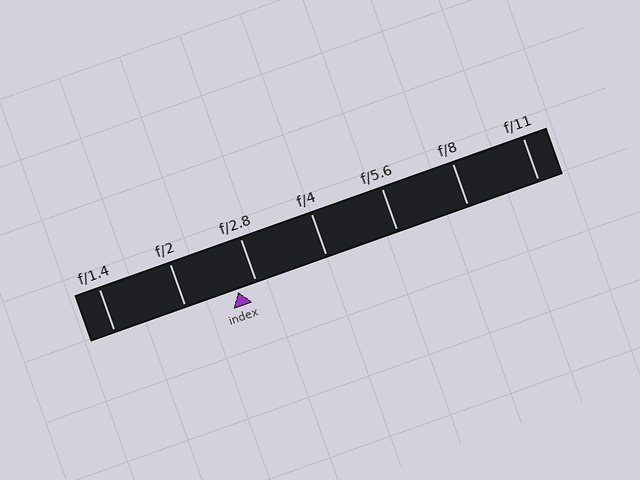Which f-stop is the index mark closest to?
The index mark is closest to f/2.8.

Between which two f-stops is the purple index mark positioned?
The index mark is between f/2 and f/2.8.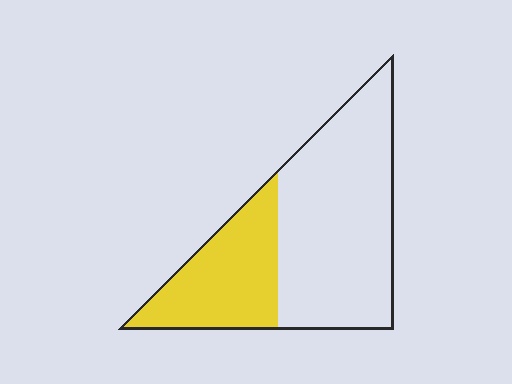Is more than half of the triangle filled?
No.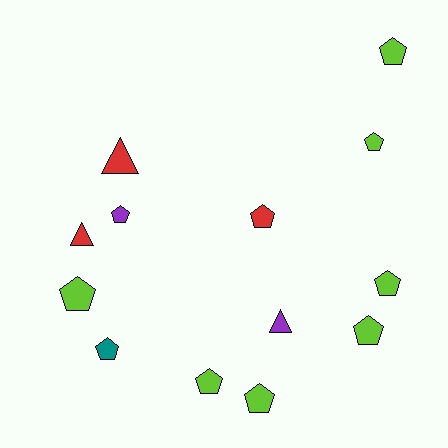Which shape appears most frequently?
Pentagon, with 10 objects.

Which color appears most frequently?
Lime, with 7 objects.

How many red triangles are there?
There are 2 red triangles.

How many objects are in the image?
There are 13 objects.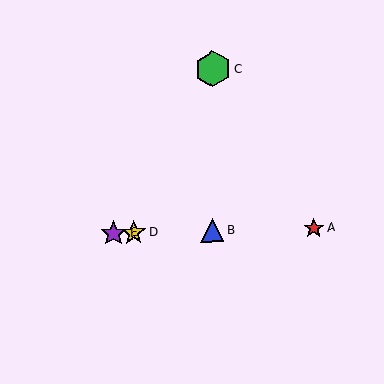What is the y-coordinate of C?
Object C is at y≈69.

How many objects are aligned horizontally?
4 objects (A, B, D, E) are aligned horizontally.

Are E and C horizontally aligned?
No, E is at y≈233 and C is at y≈69.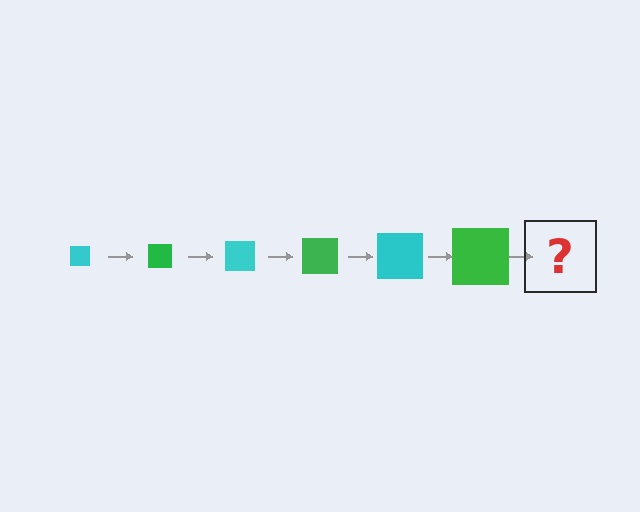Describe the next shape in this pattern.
It should be a cyan square, larger than the previous one.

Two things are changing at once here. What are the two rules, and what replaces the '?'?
The two rules are that the square grows larger each step and the color cycles through cyan and green. The '?' should be a cyan square, larger than the previous one.